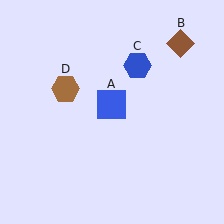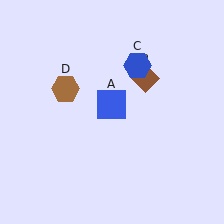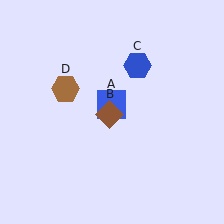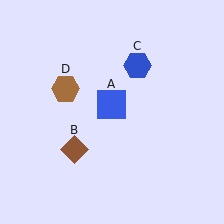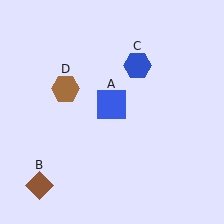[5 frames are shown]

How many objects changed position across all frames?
1 object changed position: brown diamond (object B).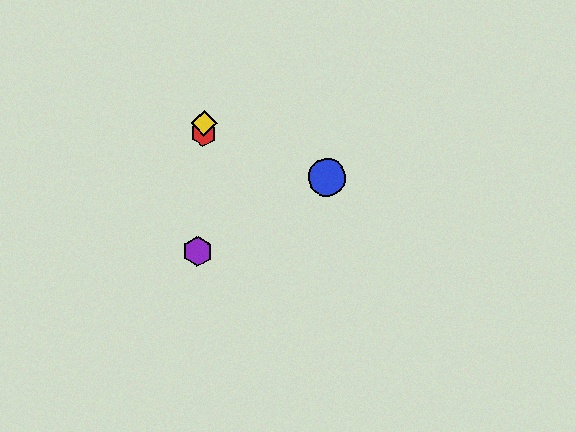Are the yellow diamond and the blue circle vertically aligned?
No, the yellow diamond is at x≈204 and the blue circle is at x≈327.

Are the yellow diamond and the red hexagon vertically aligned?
Yes, both are at x≈204.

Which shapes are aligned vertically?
The red hexagon, the green hexagon, the yellow diamond, the purple hexagon are aligned vertically.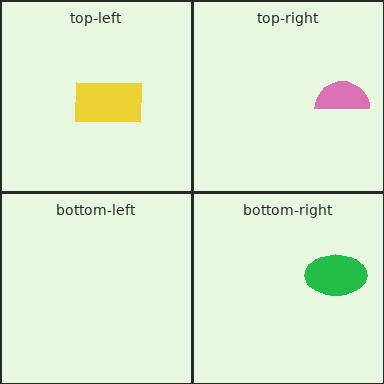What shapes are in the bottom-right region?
The green ellipse.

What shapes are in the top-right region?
The pink semicircle.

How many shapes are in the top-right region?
1.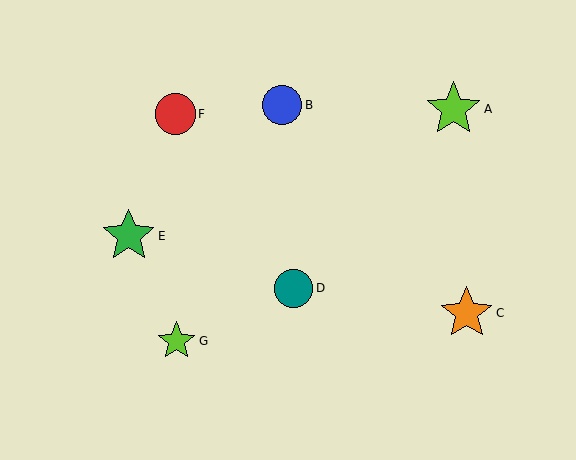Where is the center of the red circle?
The center of the red circle is at (175, 114).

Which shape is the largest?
The lime star (labeled A) is the largest.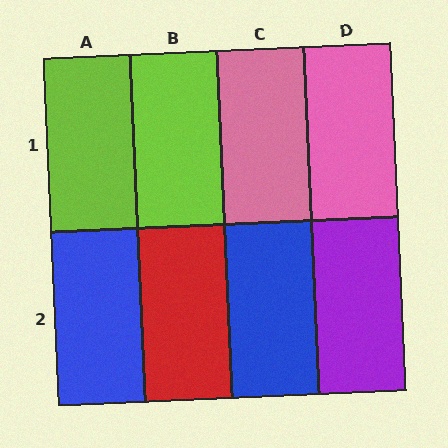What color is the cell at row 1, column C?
Pink.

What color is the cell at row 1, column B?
Lime.